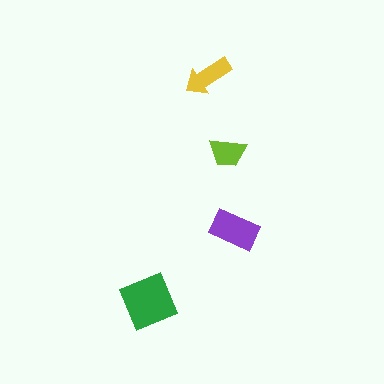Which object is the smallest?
The lime trapezoid.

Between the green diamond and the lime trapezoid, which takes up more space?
The green diamond.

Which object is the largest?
The green diamond.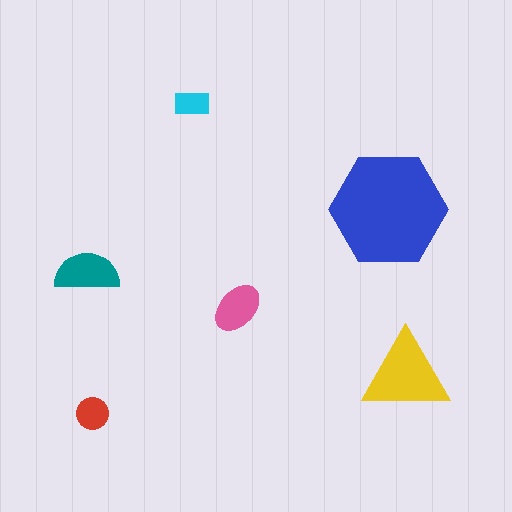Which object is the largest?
The blue hexagon.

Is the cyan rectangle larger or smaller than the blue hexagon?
Smaller.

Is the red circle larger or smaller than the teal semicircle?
Smaller.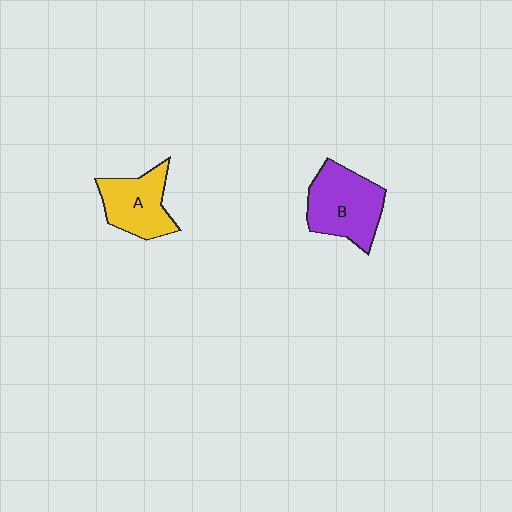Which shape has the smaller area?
Shape A (yellow).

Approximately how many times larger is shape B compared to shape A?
Approximately 1.2 times.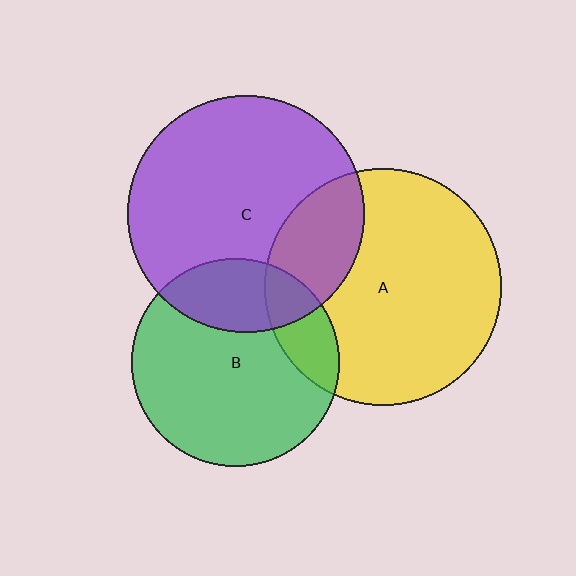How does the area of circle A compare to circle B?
Approximately 1.3 times.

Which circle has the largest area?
Circle A (yellow).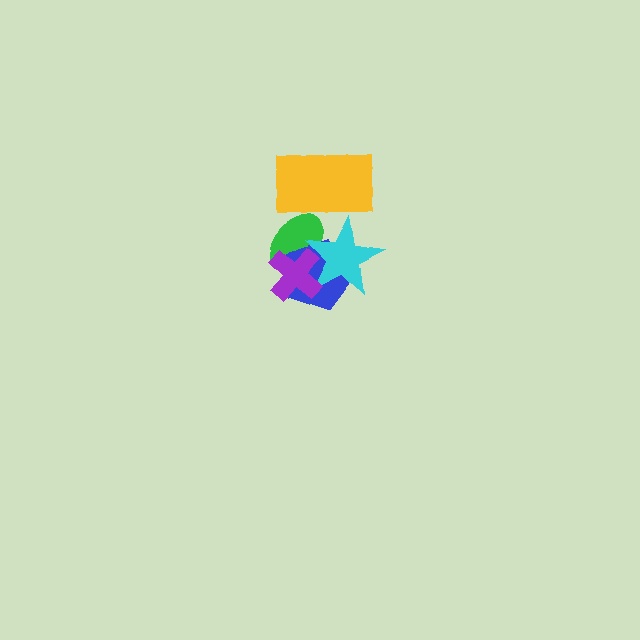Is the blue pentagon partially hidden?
Yes, it is partially covered by another shape.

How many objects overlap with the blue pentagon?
3 objects overlap with the blue pentagon.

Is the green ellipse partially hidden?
Yes, it is partially covered by another shape.